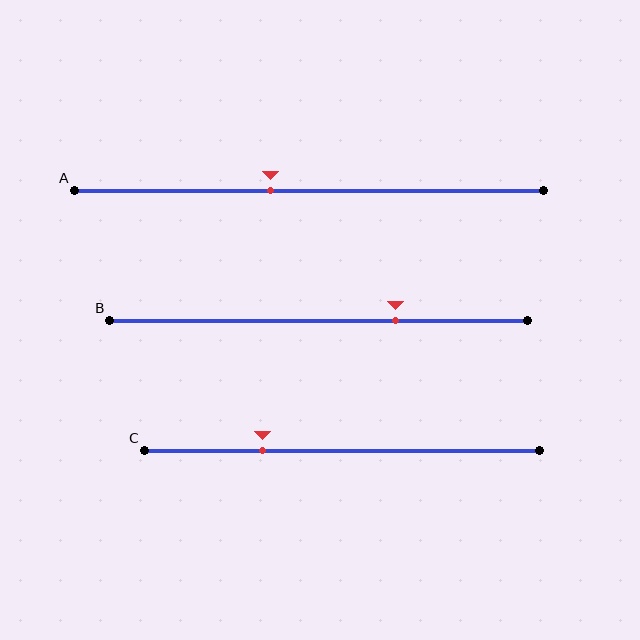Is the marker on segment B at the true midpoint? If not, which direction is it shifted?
No, the marker on segment B is shifted to the right by about 18% of the segment length.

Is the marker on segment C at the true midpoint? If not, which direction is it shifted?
No, the marker on segment C is shifted to the left by about 20% of the segment length.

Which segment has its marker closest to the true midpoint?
Segment A has its marker closest to the true midpoint.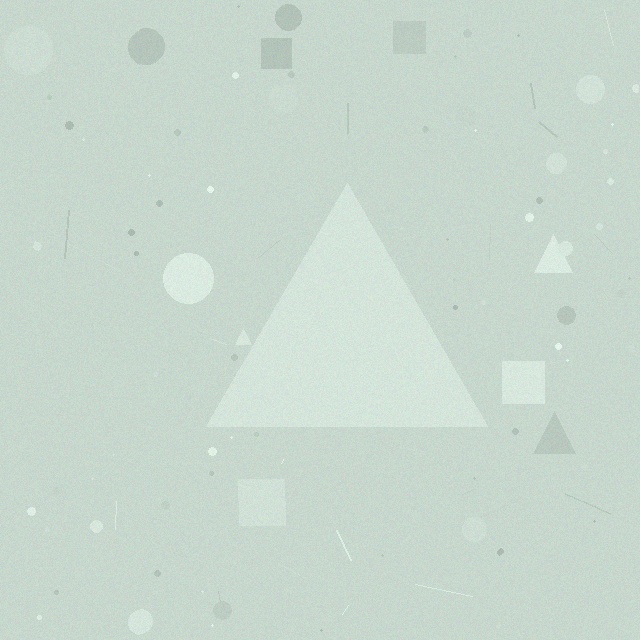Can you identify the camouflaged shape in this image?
The camouflaged shape is a triangle.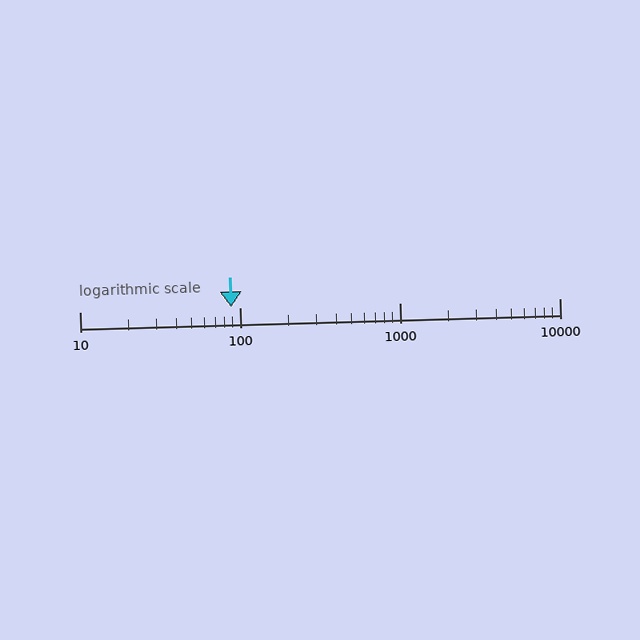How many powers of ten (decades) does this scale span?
The scale spans 3 decades, from 10 to 10000.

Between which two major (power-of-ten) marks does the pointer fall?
The pointer is between 10 and 100.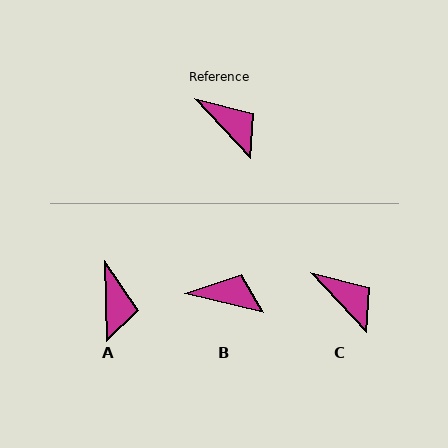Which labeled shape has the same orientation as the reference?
C.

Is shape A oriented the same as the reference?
No, it is off by about 42 degrees.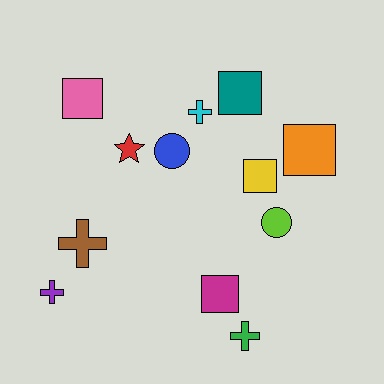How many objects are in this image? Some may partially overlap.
There are 12 objects.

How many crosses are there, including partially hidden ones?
There are 4 crosses.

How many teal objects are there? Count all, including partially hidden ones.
There is 1 teal object.